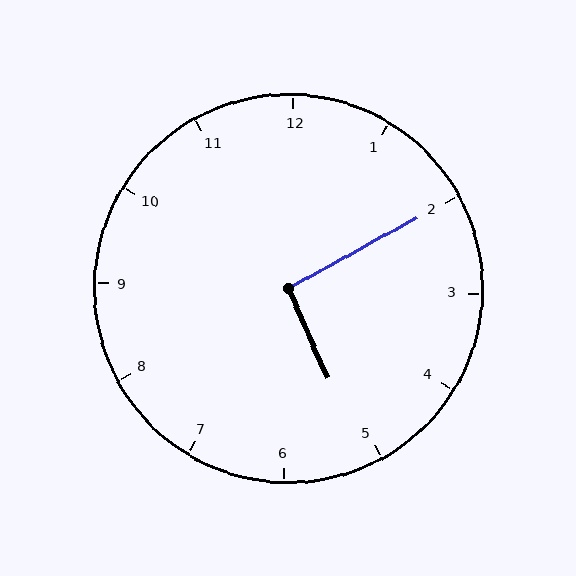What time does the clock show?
5:10.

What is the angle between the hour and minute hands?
Approximately 95 degrees.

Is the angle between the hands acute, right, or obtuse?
It is right.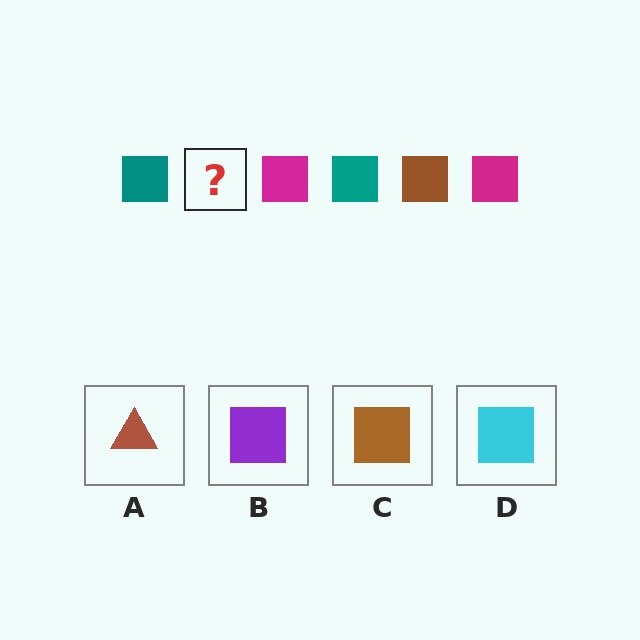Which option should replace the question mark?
Option C.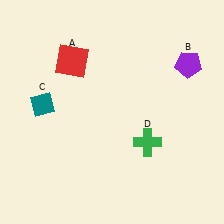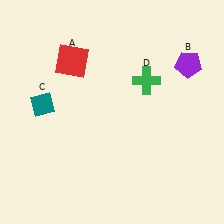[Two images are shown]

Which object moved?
The green cross (D) moved up.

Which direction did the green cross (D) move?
The green cross (D) moved up.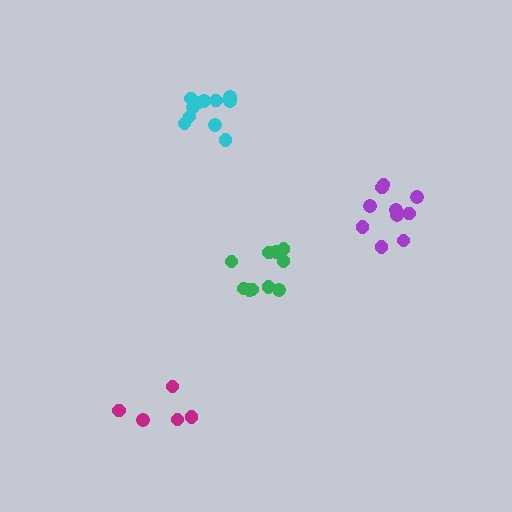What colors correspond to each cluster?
The clusters are colored: green, cyan, purple, magenta.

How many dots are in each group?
Group 1: 10 dots, Group 2: 11 dots, Group 3: 10 dots, Group 4: 5 dots (36 total).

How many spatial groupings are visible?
There are 4 spatial groupings.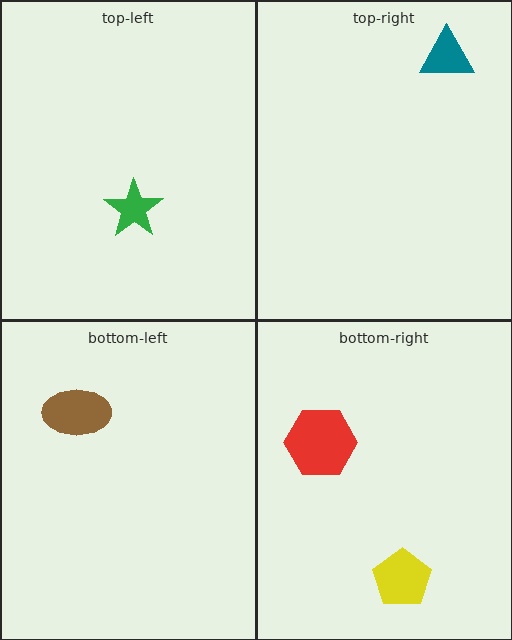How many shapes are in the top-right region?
1.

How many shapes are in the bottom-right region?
2.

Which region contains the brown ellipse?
The bottom-left region.